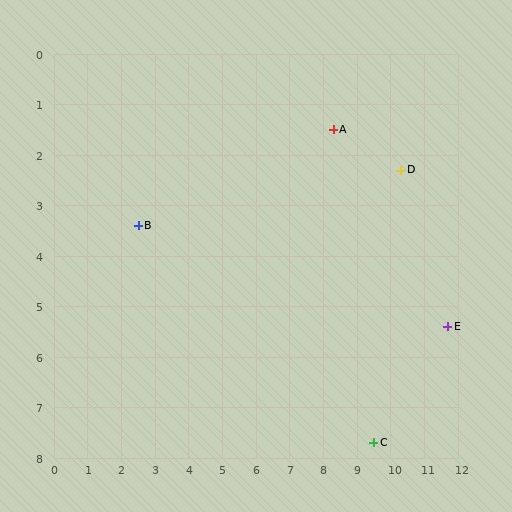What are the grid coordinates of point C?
Point C is at approximately (9.5, 7.7).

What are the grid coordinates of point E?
Point E is at approximately (11.7, 5.4).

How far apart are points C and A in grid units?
Points C and A are about 6.3 grid units apart.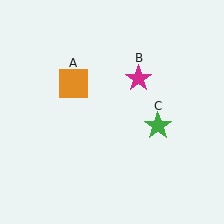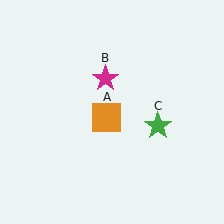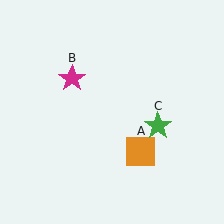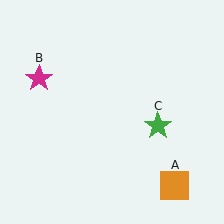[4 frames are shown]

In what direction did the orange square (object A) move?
The orange square (object A) moved down and to the right.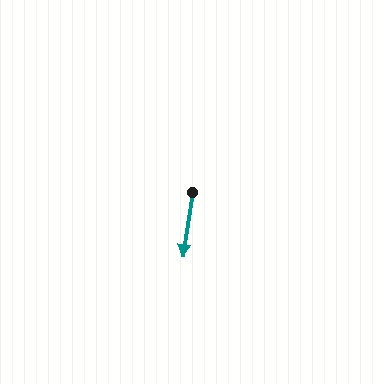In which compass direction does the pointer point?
South.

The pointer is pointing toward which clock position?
Roughly 6 o'clock.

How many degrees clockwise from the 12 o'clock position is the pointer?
Approximately 188 degrees.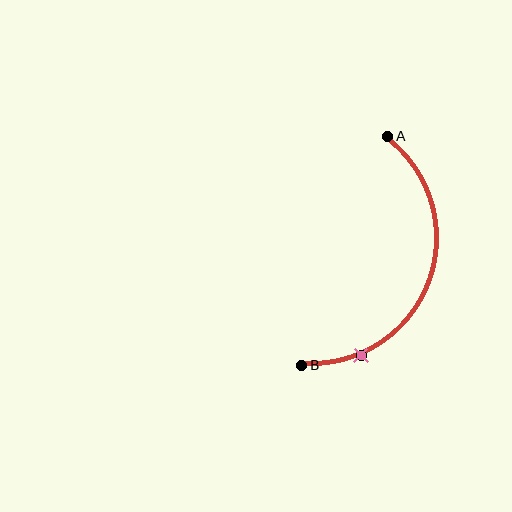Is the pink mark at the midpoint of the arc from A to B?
No. The pink mark lies on the arc but is closer to endpoint B. The arc midpoint would be at the point on the curve equidistant along the arc from both A and B.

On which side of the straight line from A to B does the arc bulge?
The arc bulges to the right of the straight line connecting A and B.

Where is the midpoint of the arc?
The arc midpoint is the point on the curve farthest from the straight line joining A and B. It sits to the right of that line.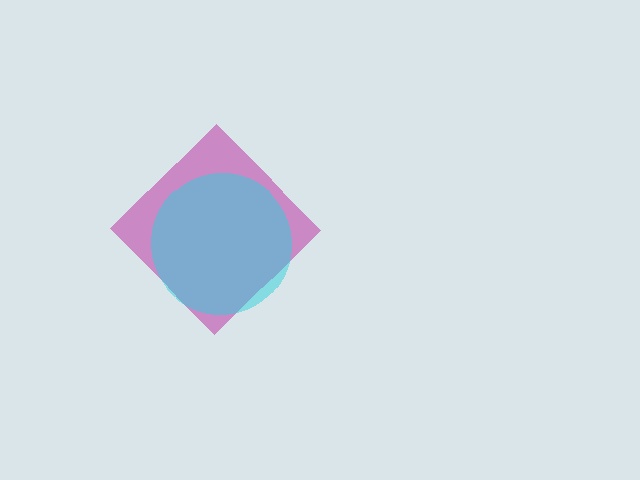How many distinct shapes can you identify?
There are 2 distinct shapes: a magenta diamond, a cyan circle.